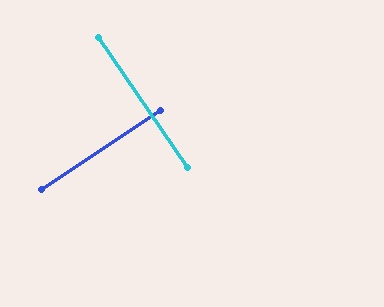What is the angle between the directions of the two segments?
Approximately 89 degrees.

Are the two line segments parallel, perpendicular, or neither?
Perpendicular — they meet at approximately 89°.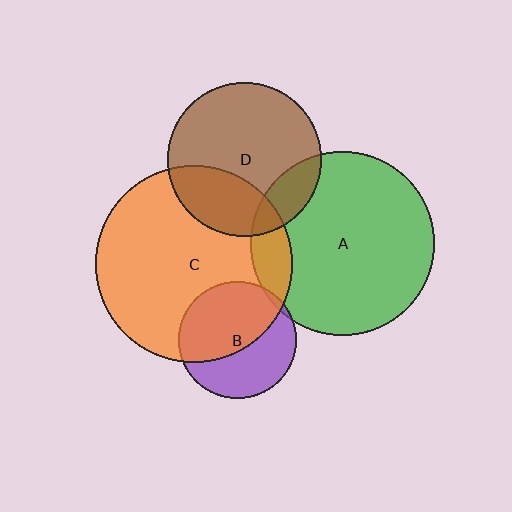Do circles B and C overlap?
Yes.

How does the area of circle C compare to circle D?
Approximately 1.6 times.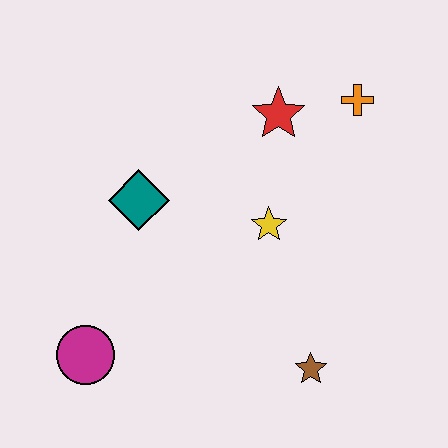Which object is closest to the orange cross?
The red star is closest to the orange cross.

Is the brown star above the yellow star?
No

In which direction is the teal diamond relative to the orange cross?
The teal diamond is to the left of the orange cross.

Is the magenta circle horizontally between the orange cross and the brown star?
No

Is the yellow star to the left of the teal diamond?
No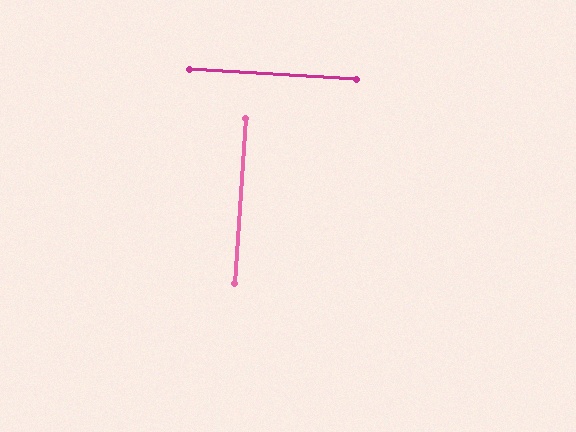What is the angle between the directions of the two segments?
Approximately 90 degrees.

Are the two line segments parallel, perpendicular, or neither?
Perpendicular — they meet at approximately 90°.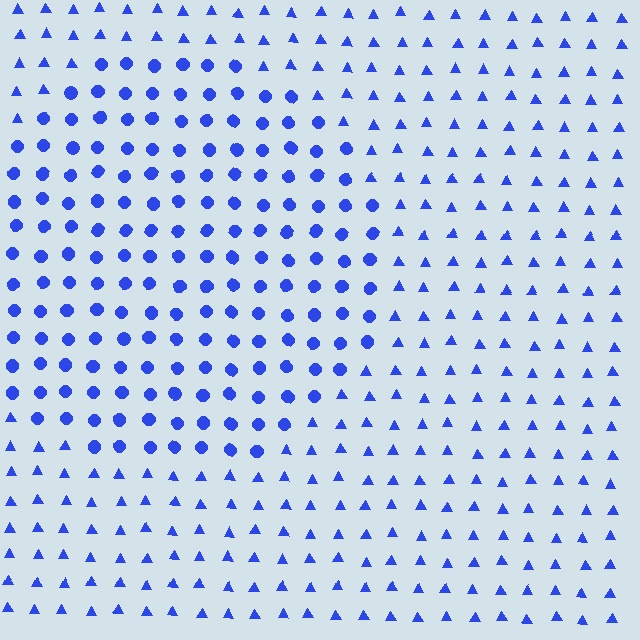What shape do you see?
I see a circle.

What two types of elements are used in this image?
The image uses circles inside the circle region and triangles outside it.